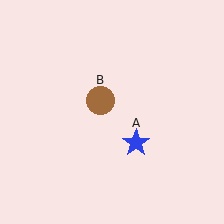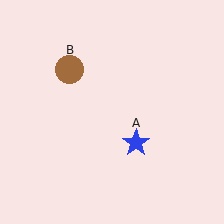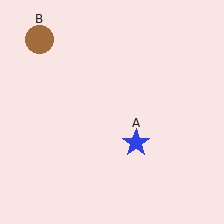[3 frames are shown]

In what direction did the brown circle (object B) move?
The brown circle (object B) moved up and to the left.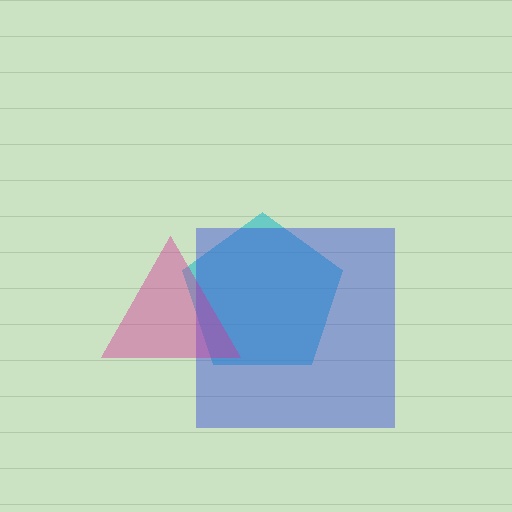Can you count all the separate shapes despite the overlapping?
Yes, there are 3 separate shapes.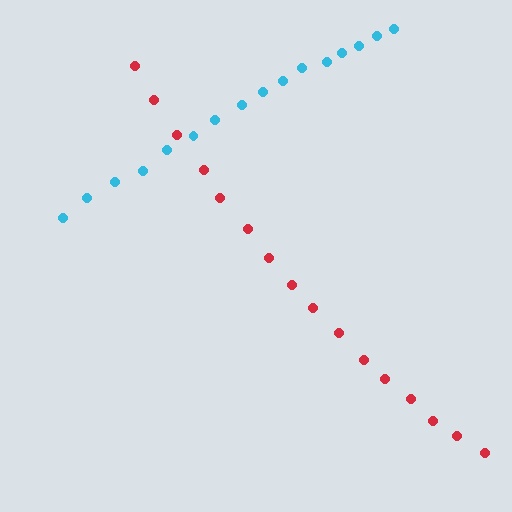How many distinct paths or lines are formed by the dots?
There are 2 distinct paths.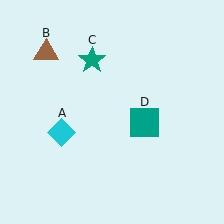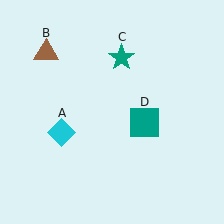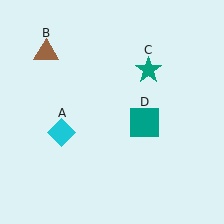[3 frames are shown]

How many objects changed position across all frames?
1 object changed position: teal star (object C).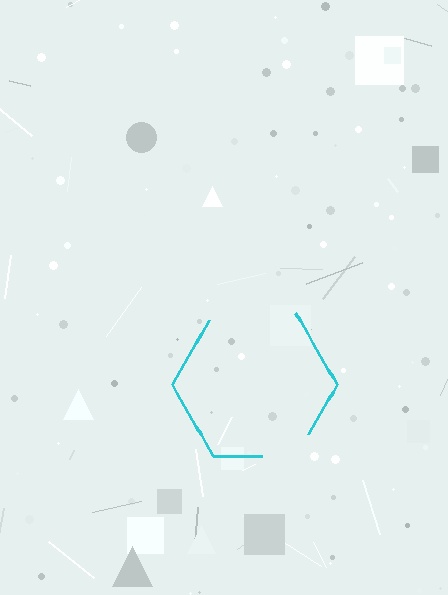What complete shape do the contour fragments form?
The contour fragments form a hexagon.